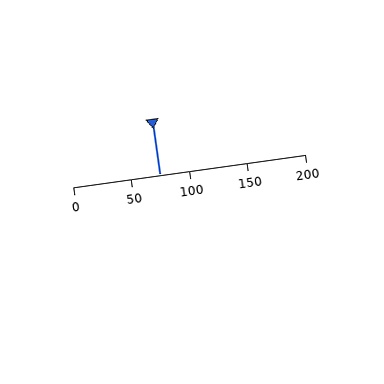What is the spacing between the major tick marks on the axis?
The major ticks are spaced 50 apart.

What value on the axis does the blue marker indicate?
The marker indicates approximately 75.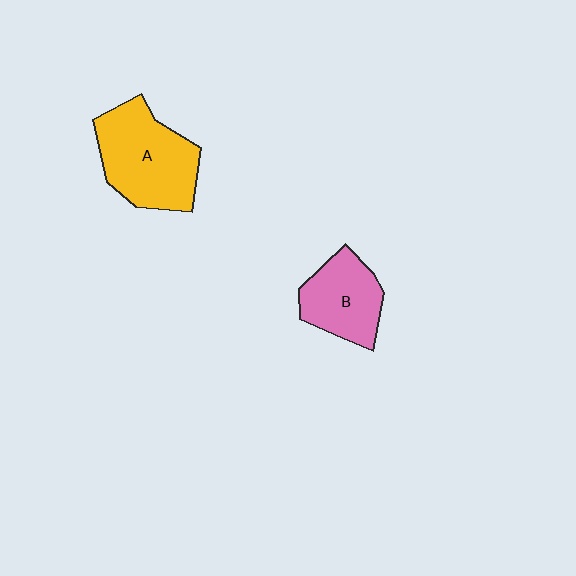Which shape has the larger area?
Shape A (yellow).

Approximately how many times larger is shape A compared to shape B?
Approximately 1.5 times.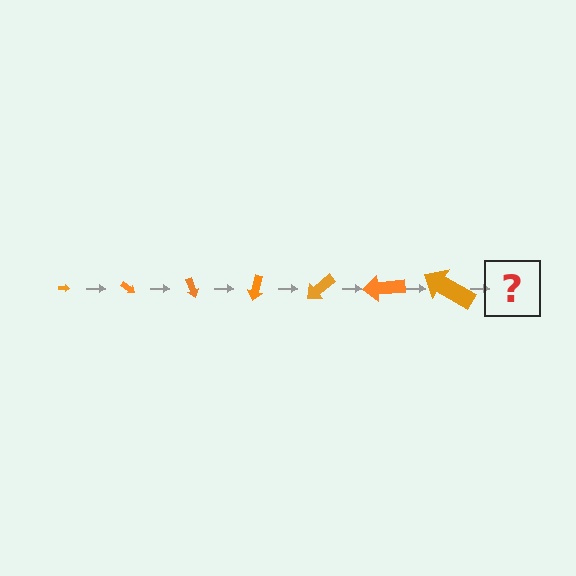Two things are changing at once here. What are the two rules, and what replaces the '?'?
The two rules are that the arrow grows larger each step and it rotates 35 degrees each step. The '?' should be an arrow, larger than the previous one and rotated 245 degrees from the start.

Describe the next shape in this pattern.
It should be an arrow, larger than the previous one and rotated 245 degrees from the start.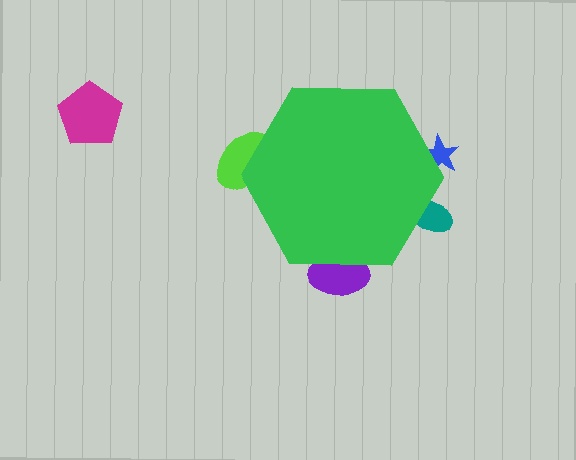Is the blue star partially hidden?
Yes, the blue star is partially hidden behind the green hexagon.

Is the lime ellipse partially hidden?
Yes, the lime ellipse is partially hidden behind the green hexagon.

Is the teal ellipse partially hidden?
Yes, the teal ellipse is partially hidden behind the green hexagon.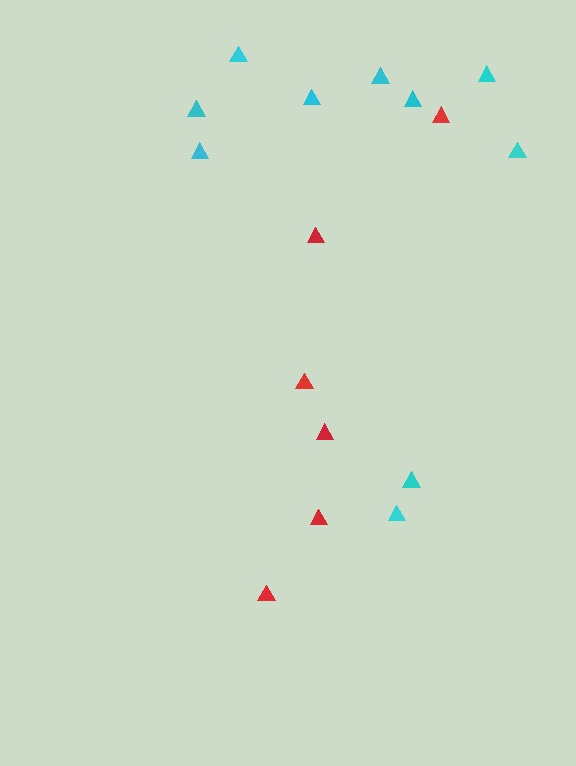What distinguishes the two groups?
There are 2 groups: one group of red triangles (6) and one group of cyan triangles (10).